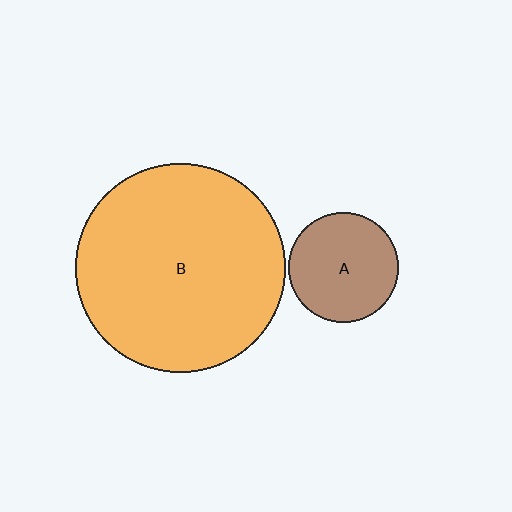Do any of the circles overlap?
No, none of the circles overlap.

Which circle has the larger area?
Circle B (orange).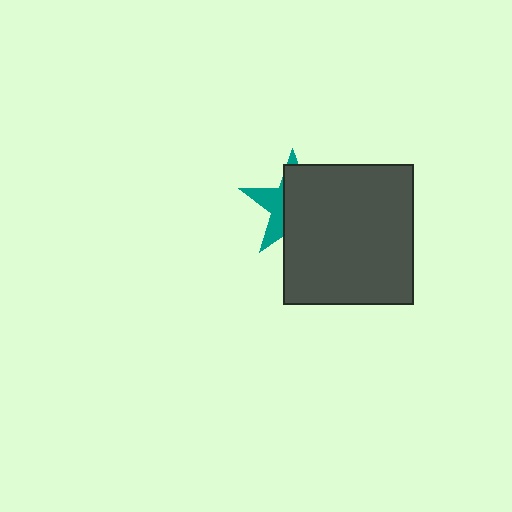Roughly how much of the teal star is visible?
A small part of it is visible (roughly 35%).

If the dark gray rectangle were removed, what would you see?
You would see the complete teal star.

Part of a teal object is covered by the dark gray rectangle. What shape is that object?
It is a star.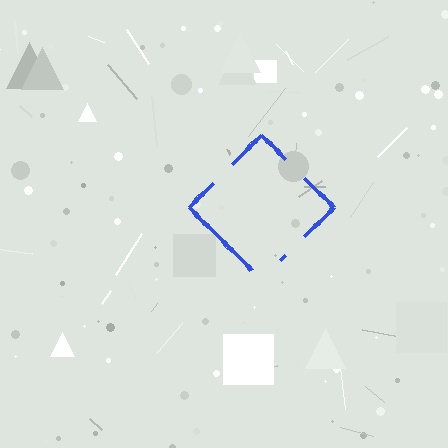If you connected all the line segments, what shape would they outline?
They would outline a diamond.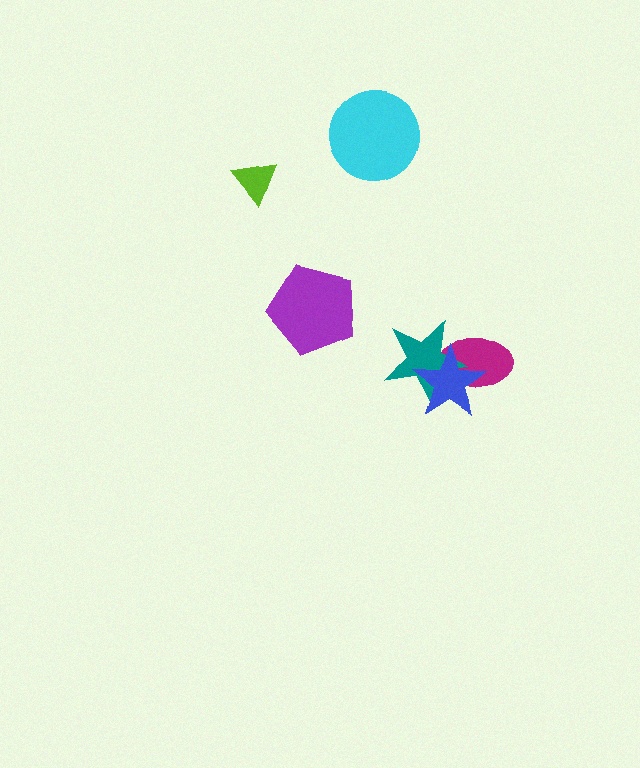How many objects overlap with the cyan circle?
0 objects overlap with the cyan circle.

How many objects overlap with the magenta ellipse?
2 objects overlap with the magenta ellipse.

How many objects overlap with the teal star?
2 objects overlap with the teal star.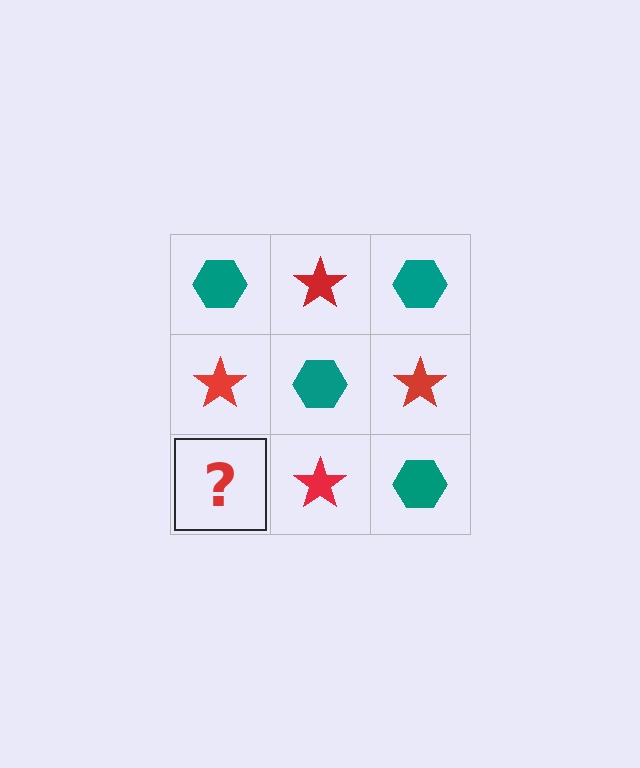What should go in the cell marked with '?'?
The missing cell should contain a teal hexagon.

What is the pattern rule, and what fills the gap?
The rule is that it alternates teal hexagon and red star in a checkerboard pattern. The gap should be filled with a teal hexagon.